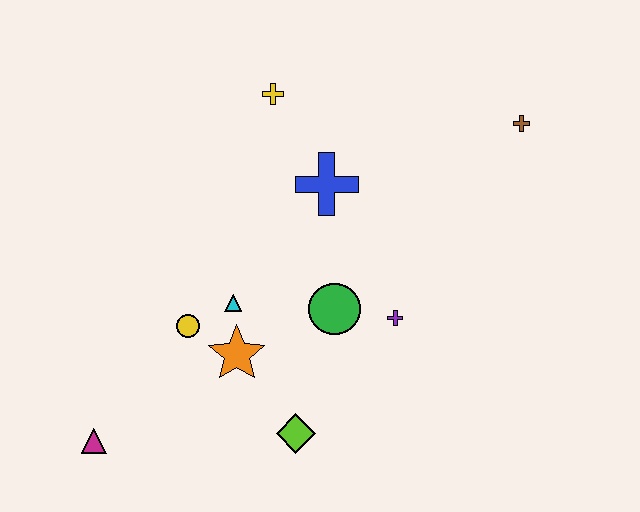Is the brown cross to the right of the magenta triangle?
Yes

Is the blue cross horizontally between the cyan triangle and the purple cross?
Yes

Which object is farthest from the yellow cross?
The magenta triangle is farthest from the yellow cross.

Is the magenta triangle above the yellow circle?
No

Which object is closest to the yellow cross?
The blue cross is closest to the yellow cross.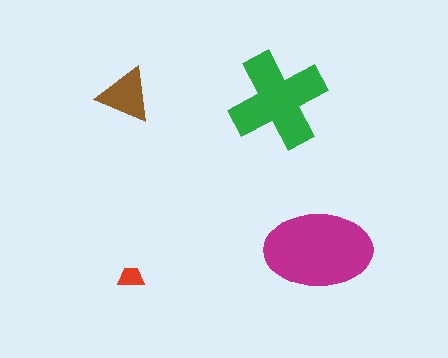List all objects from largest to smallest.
The magenta ellipse, the green cross, the brown triangle, the red trapezoid.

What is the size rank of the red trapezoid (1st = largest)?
4th.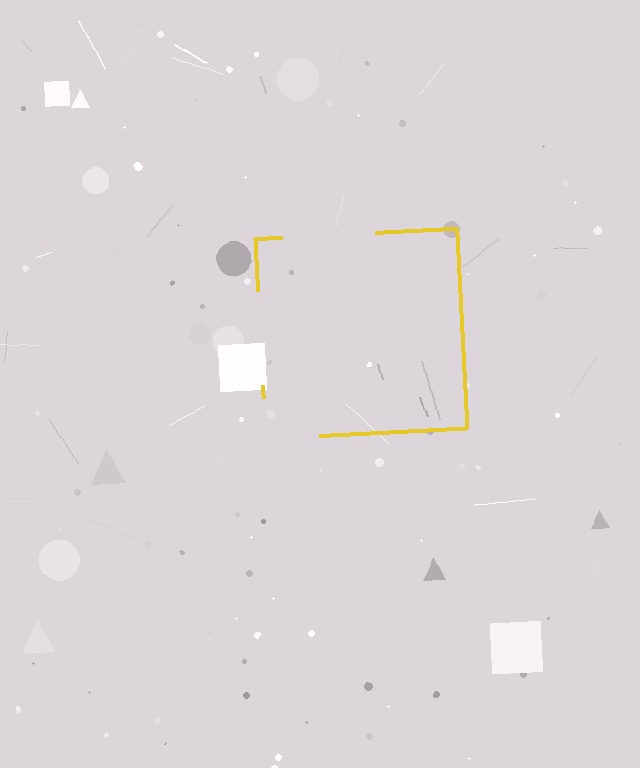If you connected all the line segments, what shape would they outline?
They would outline a square.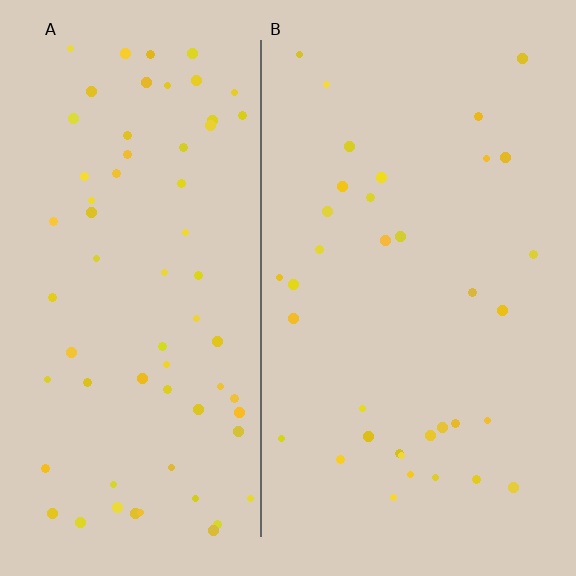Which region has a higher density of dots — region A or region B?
A (the left).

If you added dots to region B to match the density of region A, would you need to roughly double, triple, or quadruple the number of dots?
Approximately double.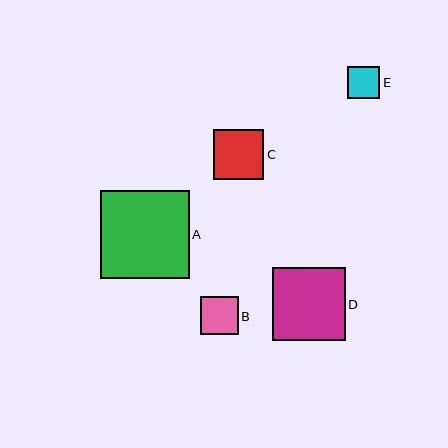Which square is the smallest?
Square E is the smallest with a size of approximately 32 pixels.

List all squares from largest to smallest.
From largest to smallest: A, D, C, B, E.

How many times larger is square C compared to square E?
Square C is approximately 1.6 times the size of square E.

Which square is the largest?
Square A is the largest with a size of approximately 88 pixels.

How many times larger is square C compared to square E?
Square C is approximately 1.6 times the size of square E.